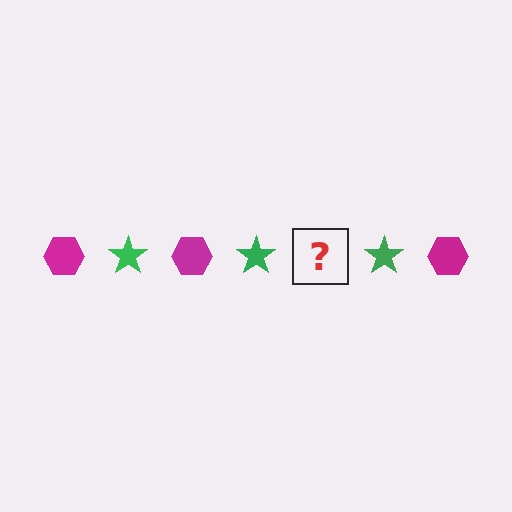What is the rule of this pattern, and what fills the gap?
The rule is that the pattern alternates between magenta hexagon and green star. The gap should be filled with a magenta hexagon.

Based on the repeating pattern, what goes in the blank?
The blank should be a magenta hexagon.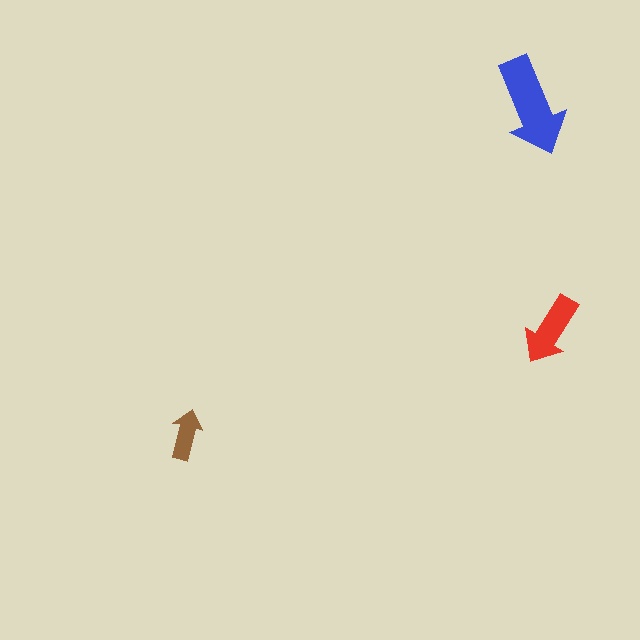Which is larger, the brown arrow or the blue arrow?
The blue one.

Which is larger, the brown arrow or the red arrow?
The red one.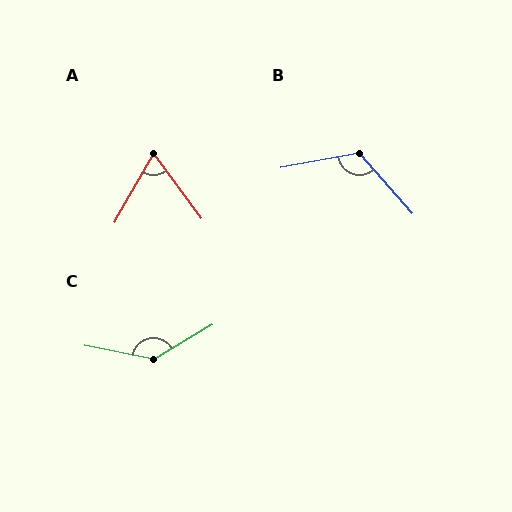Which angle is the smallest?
A, at approximately 67 degrees.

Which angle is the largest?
C, at approximately 139 degrees.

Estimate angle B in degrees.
Approximately 121 degrees.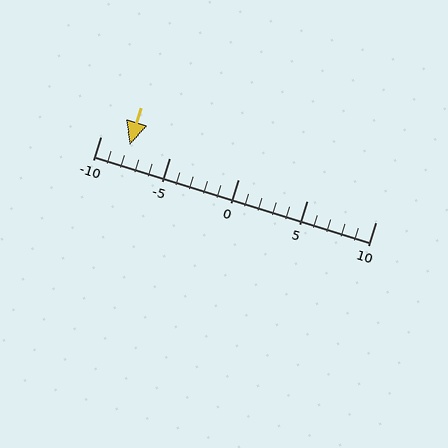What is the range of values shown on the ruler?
The ruler shows values from -10 to 10.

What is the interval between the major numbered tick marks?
The major tick marks are spaced 5 units apart.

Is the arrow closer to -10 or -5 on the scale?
The arrow is closer to -10.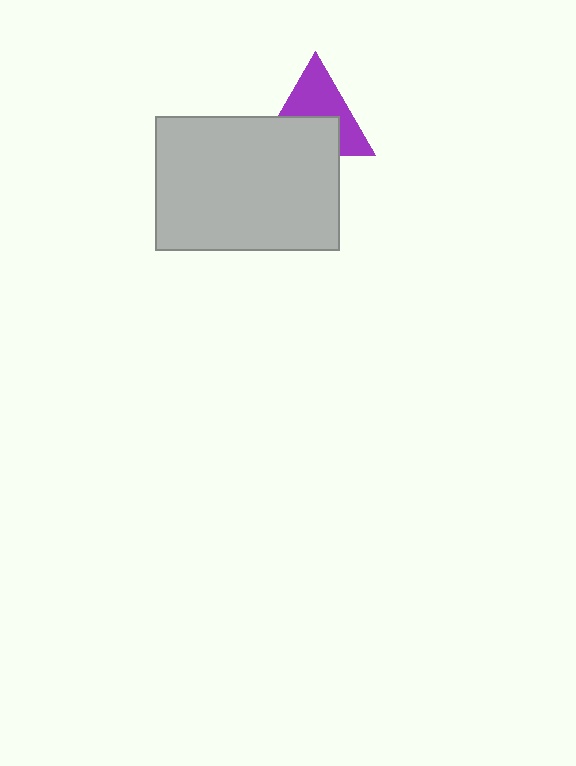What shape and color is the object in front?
The object in front is a light gray rectangle.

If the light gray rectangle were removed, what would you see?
You would see the complete purple triangle.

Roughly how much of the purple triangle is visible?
About half of it is visible (roughly 54%).